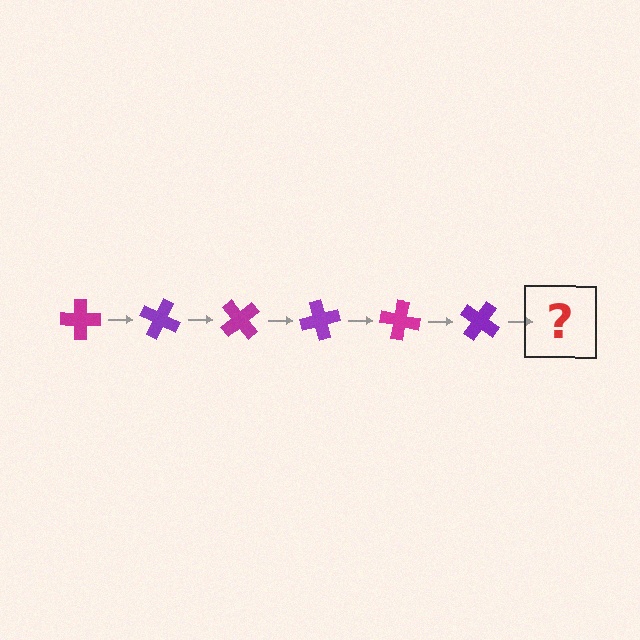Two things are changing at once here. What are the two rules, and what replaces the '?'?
The two rules are that it rotates 25 degrees each step and the color cycles through magenta and purple. The '?' should be a magenta cross, rotated 150 degrees from the start.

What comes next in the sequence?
The next element should be a magenta cross, rotated 150 degrees from the start.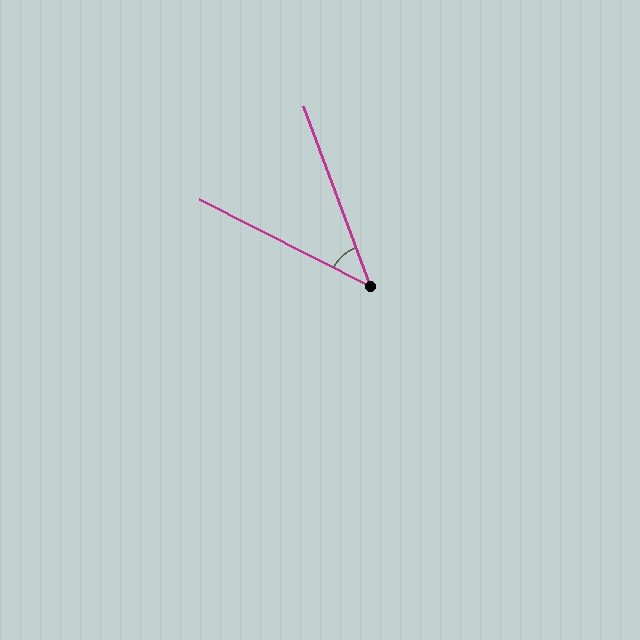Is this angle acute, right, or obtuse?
It is acute.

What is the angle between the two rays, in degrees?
Approximately 43 degrees.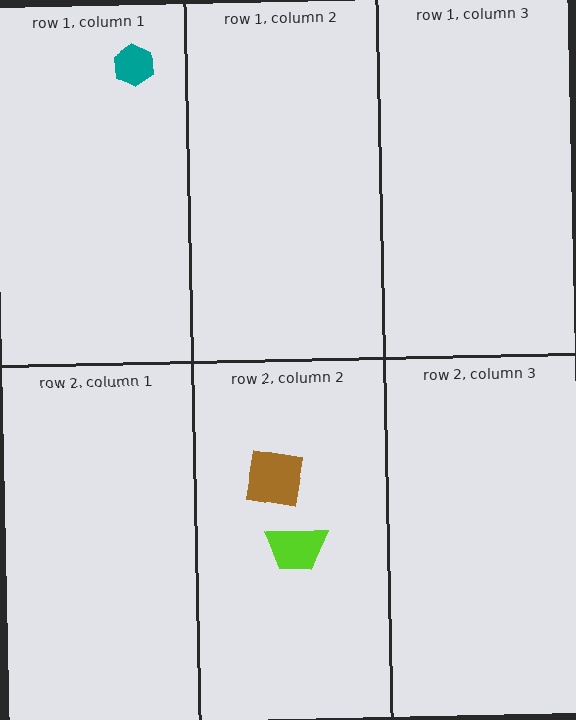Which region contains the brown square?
The row 2, column 2 region.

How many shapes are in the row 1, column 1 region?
1.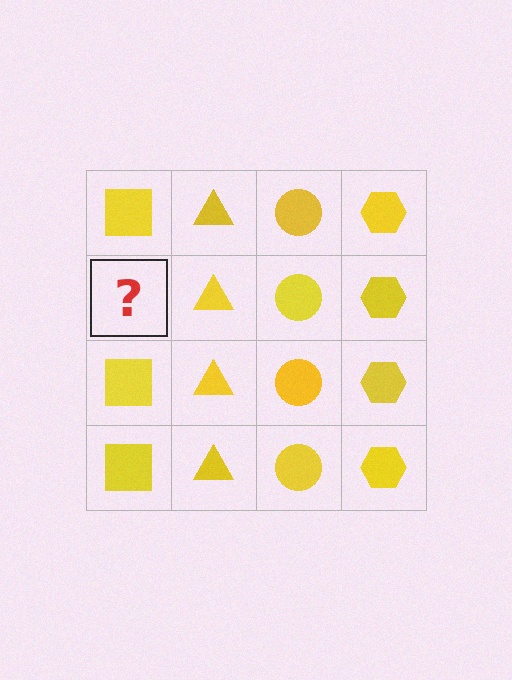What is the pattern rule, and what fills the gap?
The rule is that each column has a consistent shape. The gap should be filled with a yellow square.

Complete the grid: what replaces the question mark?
The question mark should be replaced with a yellow square.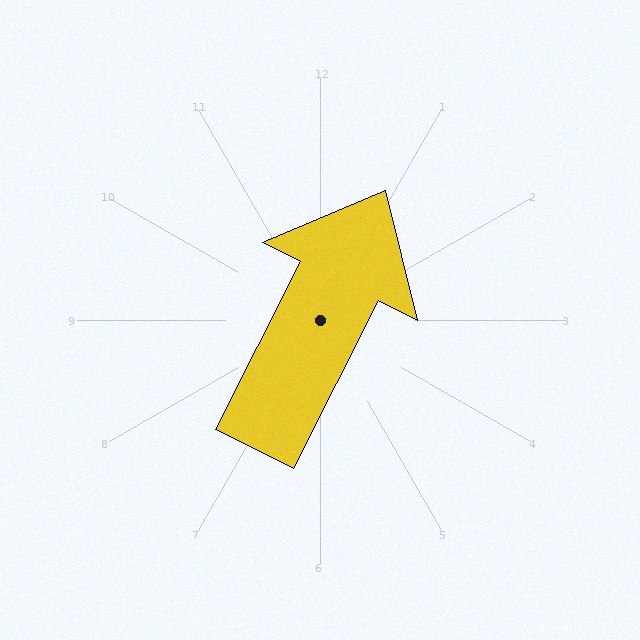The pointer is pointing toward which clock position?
Roughly 1 o'clock.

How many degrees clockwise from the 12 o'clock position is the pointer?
Approximately 27 degrees.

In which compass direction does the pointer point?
Northeast.